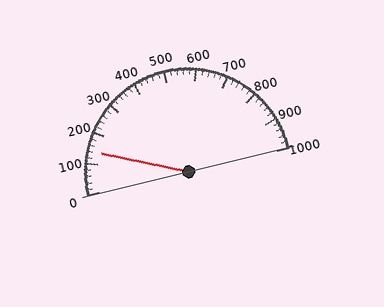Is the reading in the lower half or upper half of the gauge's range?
The reading is in the lower half of the range (0 to 1000).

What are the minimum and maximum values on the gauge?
The gauge ranges from 0 to 1000.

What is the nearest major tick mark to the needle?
The nearest major tick mark is 100.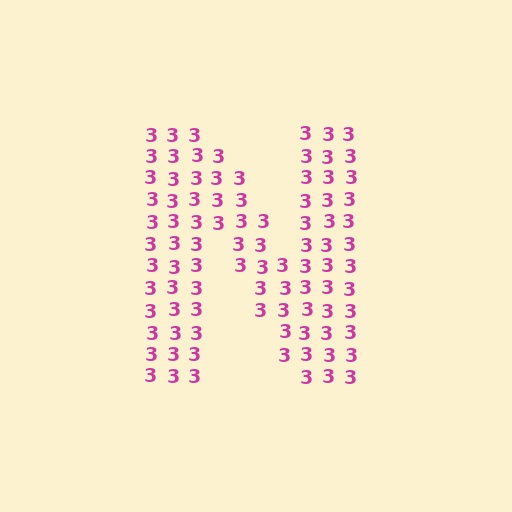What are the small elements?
The small elements are digit 3's.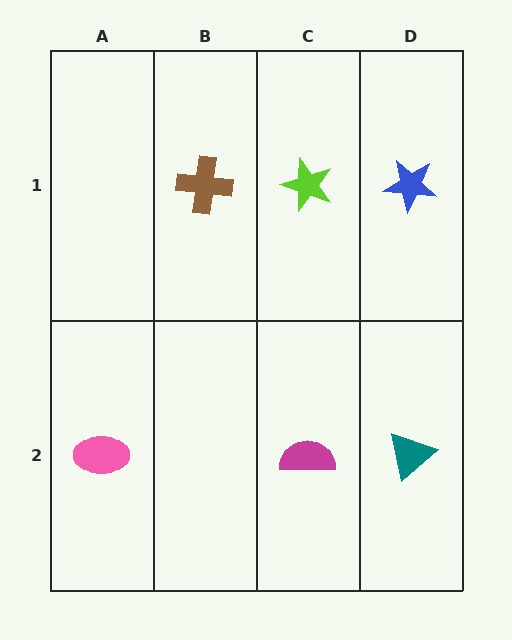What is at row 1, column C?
A lime star.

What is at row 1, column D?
A blue star.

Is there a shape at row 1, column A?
No, that cell is empty.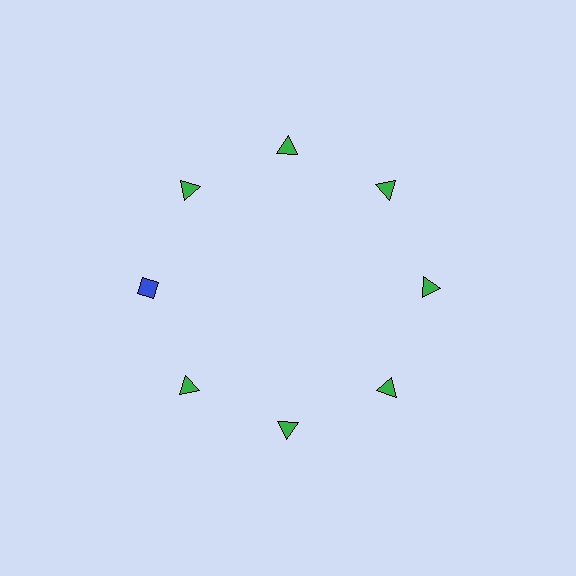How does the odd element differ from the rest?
It differs in both color (blue instead of green) and shape (diamond instead of triangle).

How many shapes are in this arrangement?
There are 8 shapes arranged in a ring pattern.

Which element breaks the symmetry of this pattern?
The blue diamond at roughly the 9 o'clock position breaks the symmetry. All other shapes are green triangles.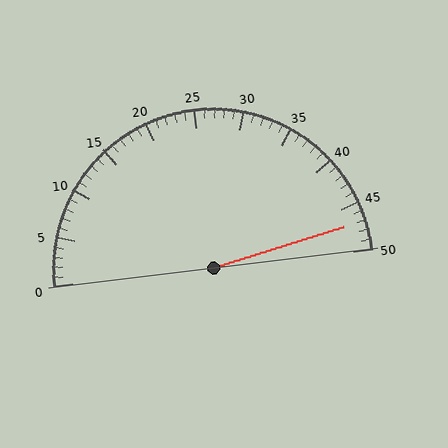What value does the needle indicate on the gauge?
The needle indicates approximately 47.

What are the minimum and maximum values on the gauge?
The gauge ranges from 0 to 50.